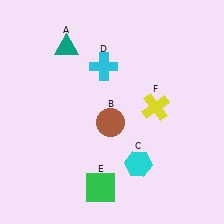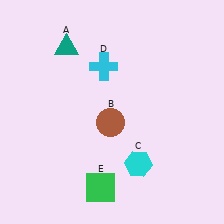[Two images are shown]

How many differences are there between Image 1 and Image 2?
There is 1 difference between the two images.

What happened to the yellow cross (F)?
The yellow cross (F) was removed in Image 2. It was in the top-right area of Image 1.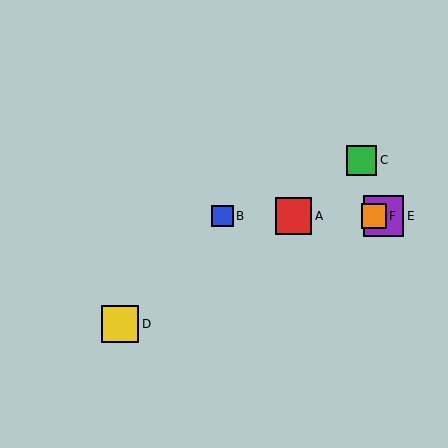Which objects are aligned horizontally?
Objects A, B, E, F are aligned horizontally.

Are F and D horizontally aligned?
No, F is at y≈216 and D is at y≈324.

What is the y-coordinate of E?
Object E is at y≈216.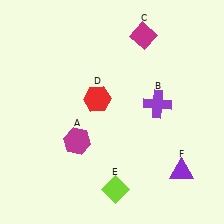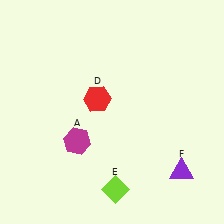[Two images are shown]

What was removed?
The magenta diamond (C), the purple cross (B) were removed in Image 2.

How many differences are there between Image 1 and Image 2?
There are 2 differences between the two images.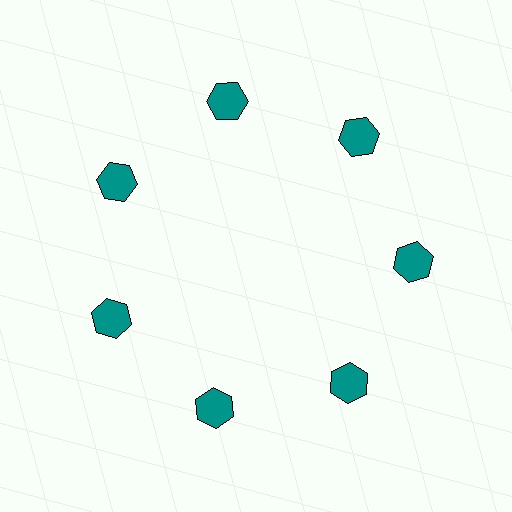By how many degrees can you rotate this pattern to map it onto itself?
The pattern maps onto itself every 51 degrees of rotation.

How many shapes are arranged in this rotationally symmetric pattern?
There are 7 shapes, arranged in 7 groups of 1.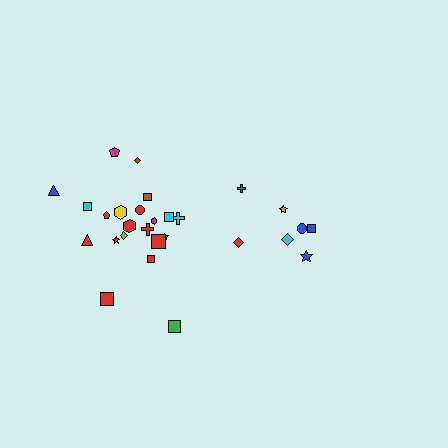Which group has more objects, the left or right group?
The left group.